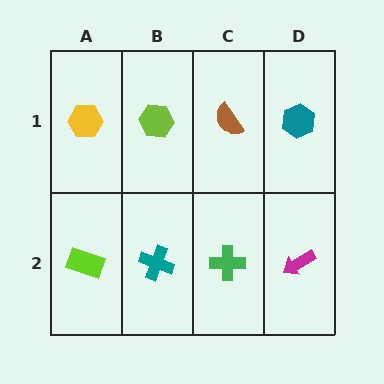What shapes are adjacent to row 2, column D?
A teal hexagon (row 1, column D), a green cross (row 2, column C).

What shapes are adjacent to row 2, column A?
A yellow hexagon (row 1, column A), a teal cross (row 2, column B).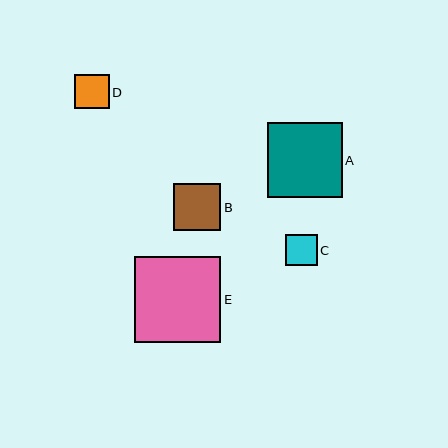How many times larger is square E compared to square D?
Square E is approximately 2.5 times the size of square D.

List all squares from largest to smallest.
From largest to smallest: E, A, B, D, C.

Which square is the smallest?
Square C is the smallest with a size of approximately 31 pixels.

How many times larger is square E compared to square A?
Square E is approximately 1.1 times the size of square A.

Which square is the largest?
Square E is the largest with a size of approximately 86 pixels.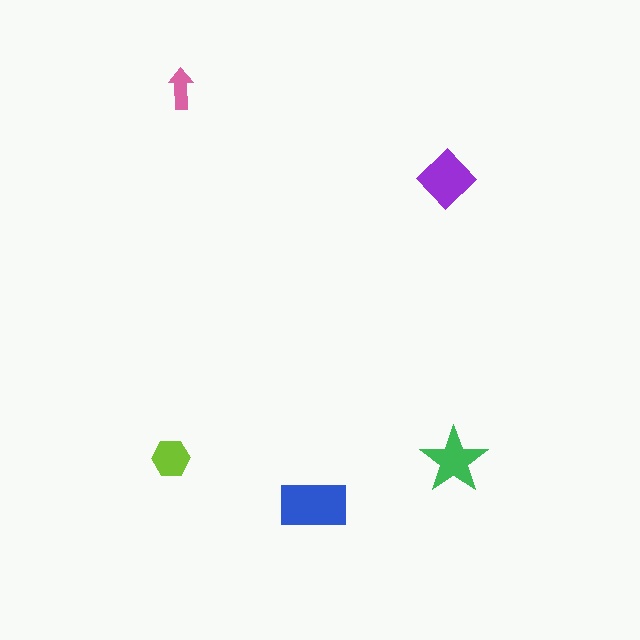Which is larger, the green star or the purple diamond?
The purple diamond.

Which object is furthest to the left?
The lime hexagon is leftmost.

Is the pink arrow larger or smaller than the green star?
Smaller.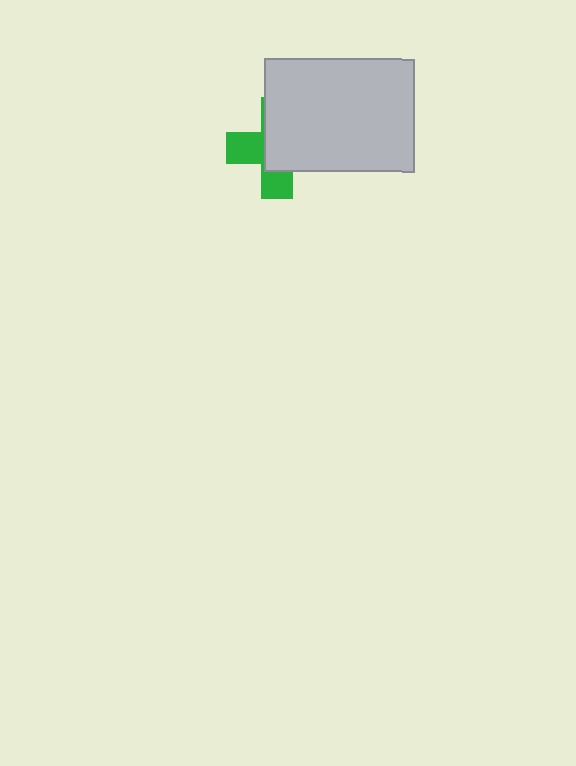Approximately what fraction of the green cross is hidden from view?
Roughly 59% of the green cross is hidden behind the light gray rectangle.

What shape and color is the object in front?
The object in front is a light gray rectangle.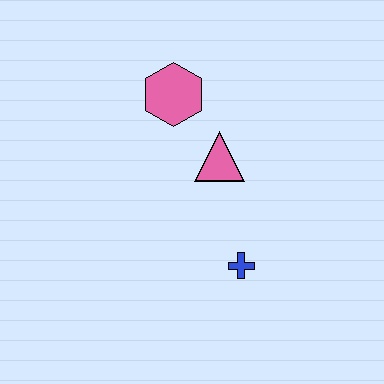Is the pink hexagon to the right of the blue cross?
No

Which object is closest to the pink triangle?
The pink hexagon is closest to the pink triangle.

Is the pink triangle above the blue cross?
Yes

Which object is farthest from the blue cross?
The pink hexagon is farthest from the blue cross.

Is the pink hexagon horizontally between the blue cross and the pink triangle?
No